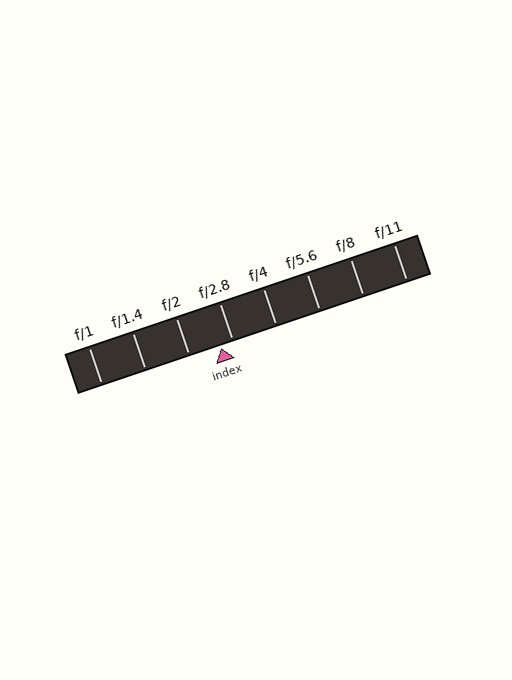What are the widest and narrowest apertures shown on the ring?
The widest aperture shown is f/1 and the narrowest is f/11.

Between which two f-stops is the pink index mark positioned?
The index mark is between f/2 and f/2.8.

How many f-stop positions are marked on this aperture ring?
There are 8 f-stop positions marked.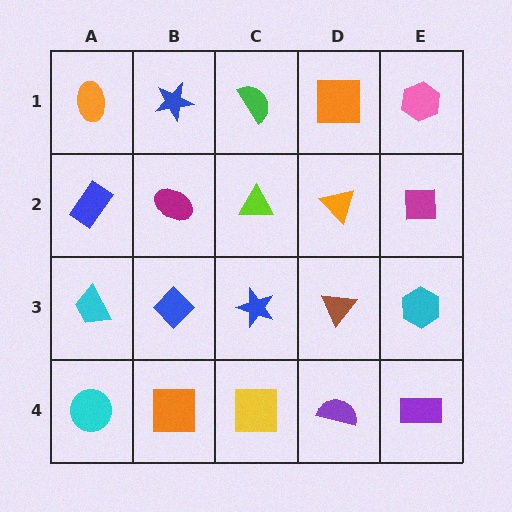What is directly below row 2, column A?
A cyan trapezoid.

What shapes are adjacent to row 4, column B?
A blue diamond (row 3, column B), a cyan circle (row 4, column A), a yellow square (row 4, column C).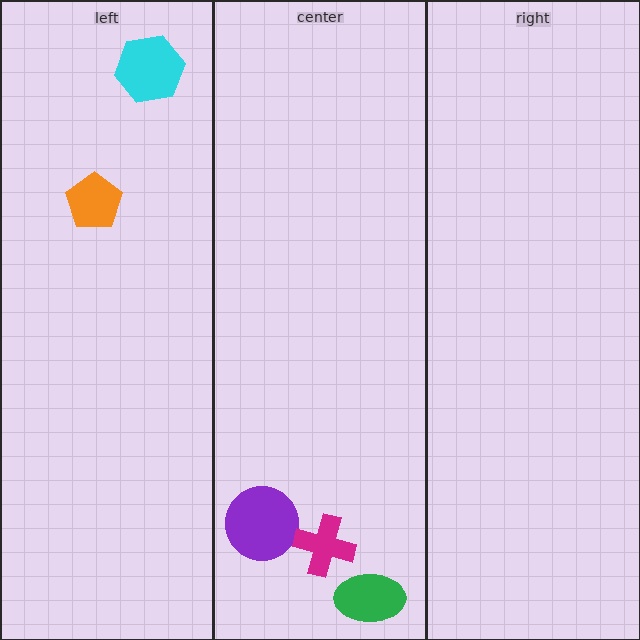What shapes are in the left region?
The orange pentagon, the cyan hexagon.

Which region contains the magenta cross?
The center region.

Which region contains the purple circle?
The center region.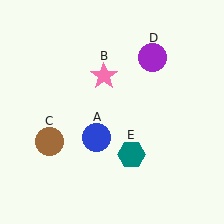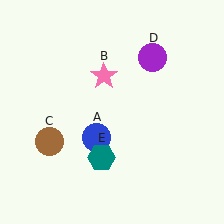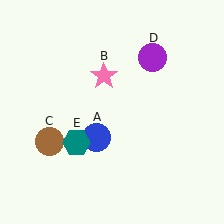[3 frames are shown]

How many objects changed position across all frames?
1 object changed position: teal hexagon (object E).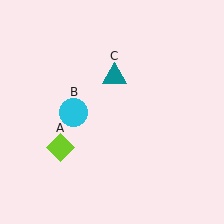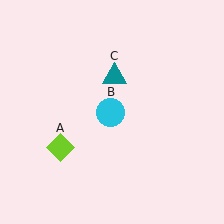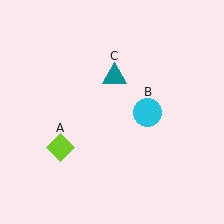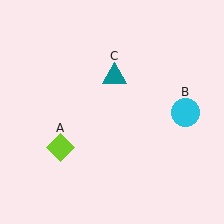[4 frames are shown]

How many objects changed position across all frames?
1 object changed position: cyan circle (object B).